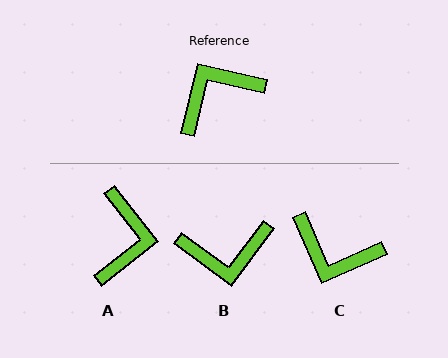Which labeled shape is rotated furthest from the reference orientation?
B, about 157 degrees away.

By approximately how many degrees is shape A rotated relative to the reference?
Approximately 129 degrees clockwise.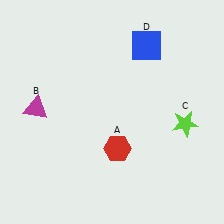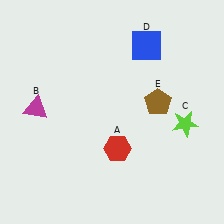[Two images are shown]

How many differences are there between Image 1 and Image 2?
There is 1 difference between the two images.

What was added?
A brown pentagon (E) was added in Image 2.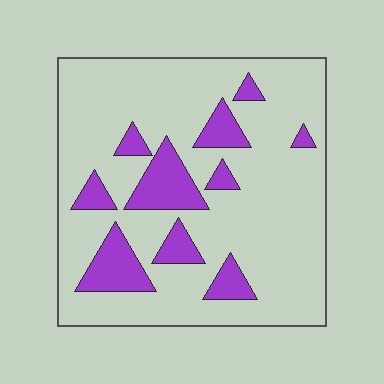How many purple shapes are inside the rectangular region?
10.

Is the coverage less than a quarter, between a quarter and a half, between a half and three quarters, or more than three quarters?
Less than a quarter.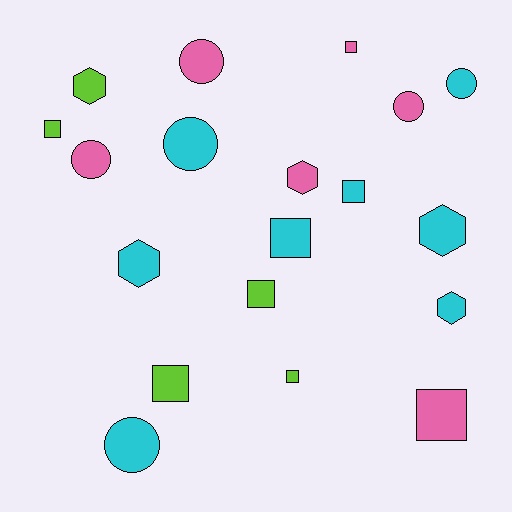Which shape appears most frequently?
Square, with 8 objects.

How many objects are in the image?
There are 19 objects.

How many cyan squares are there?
There are 2 cyan squares.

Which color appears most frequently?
Cyan, with 8 objects.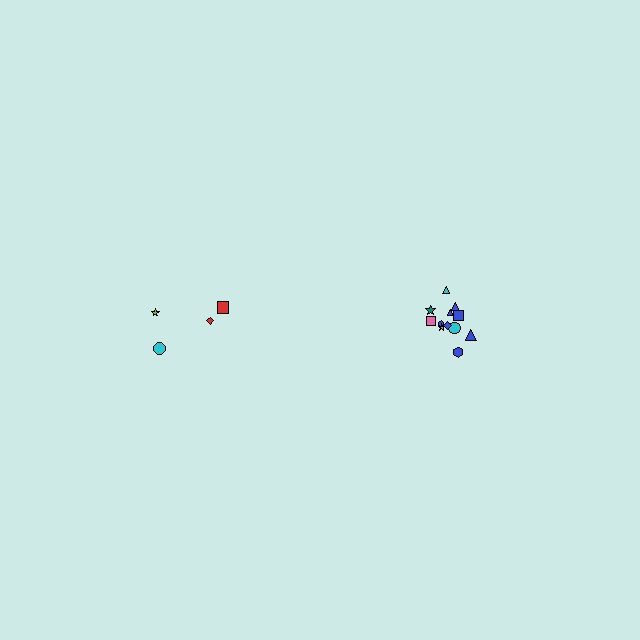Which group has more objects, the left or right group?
The right group.